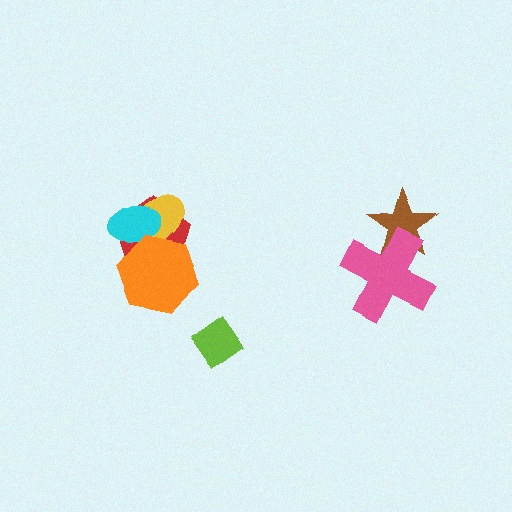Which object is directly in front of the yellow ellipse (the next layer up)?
The cyan ellipse is directly in front of the yellow ellipse.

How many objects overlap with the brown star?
1 object overlaps with the brown star.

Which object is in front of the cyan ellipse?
The orange hexagon is in front of the cyan ellipse.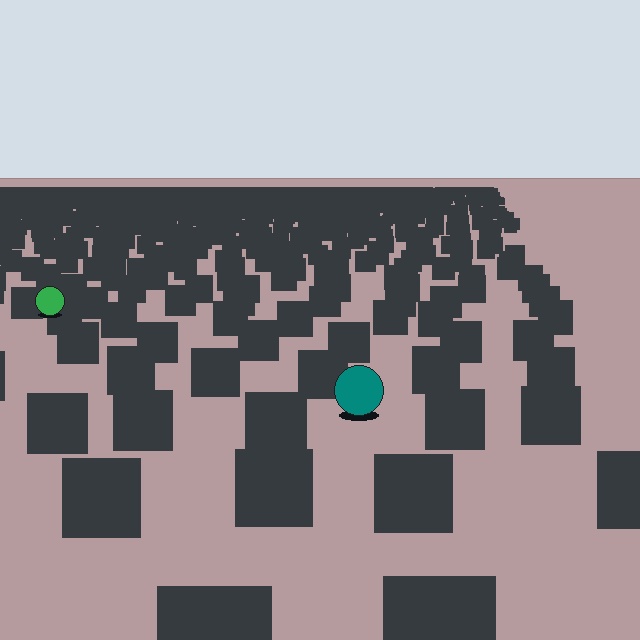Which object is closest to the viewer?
The teal circle is closest. The texture marks near it are larger and more spread out.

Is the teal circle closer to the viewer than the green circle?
Yes. The teal circle is closer — you can tell from the texture gradient: the ground texture is coarser near it.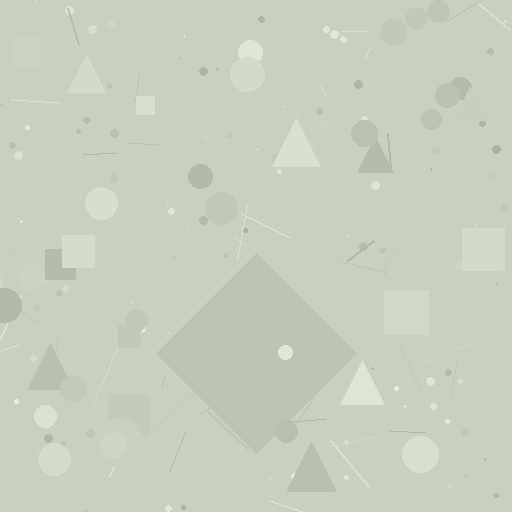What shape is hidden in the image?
A diamond is hidden in the image.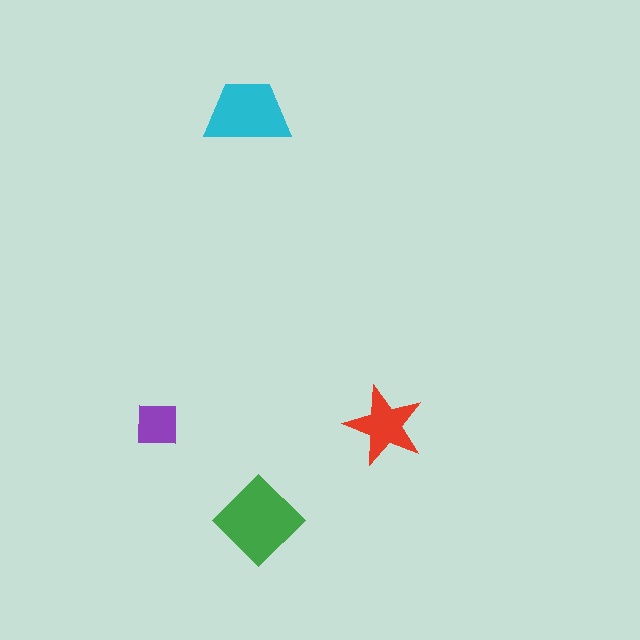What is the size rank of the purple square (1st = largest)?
4th.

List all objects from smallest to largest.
The purple square, the red star, the cyan trapezoid, the green diamond.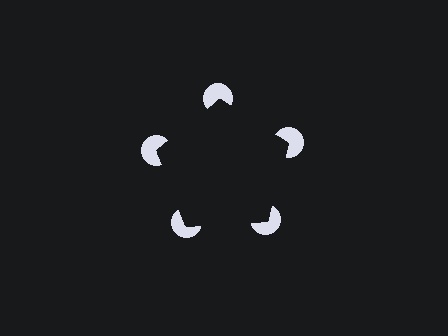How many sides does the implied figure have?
5 sides.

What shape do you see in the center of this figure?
An illusory pentagon — its edges are inferred from the aligned wedge cuts in the pac-man discs, not physically drawn.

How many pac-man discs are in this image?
There are 5 — one at each vertex of the illusory pentagon.